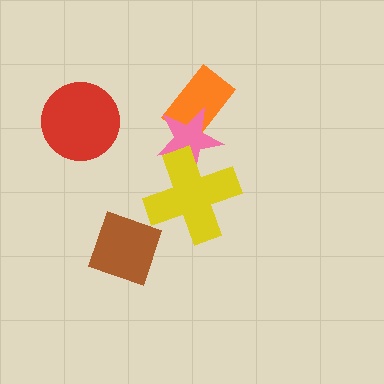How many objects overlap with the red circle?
0 objects overlap with the red circle.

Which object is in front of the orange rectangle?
The pink star is in front of the orange rectangle.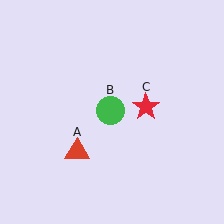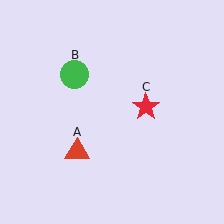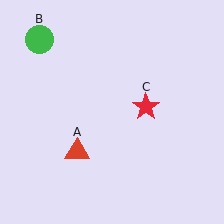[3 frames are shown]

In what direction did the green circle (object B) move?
The green circle (object B) moved up and to the left.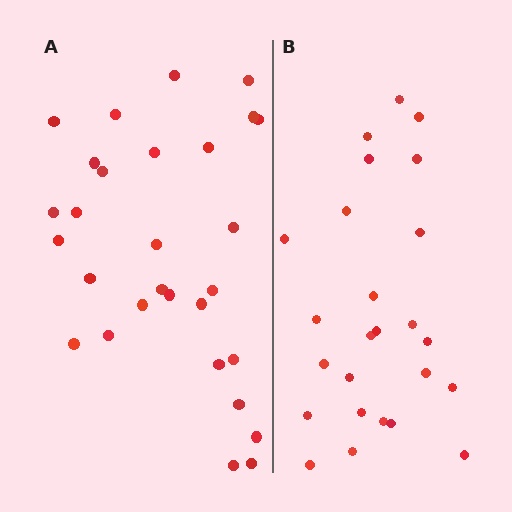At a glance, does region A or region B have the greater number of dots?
Region A (the left region) has more dots.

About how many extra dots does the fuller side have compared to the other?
Region A has about 4 more dots than region B.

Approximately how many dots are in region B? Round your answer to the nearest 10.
About 20 dots. (The exact count is 25, which rounds to 20.)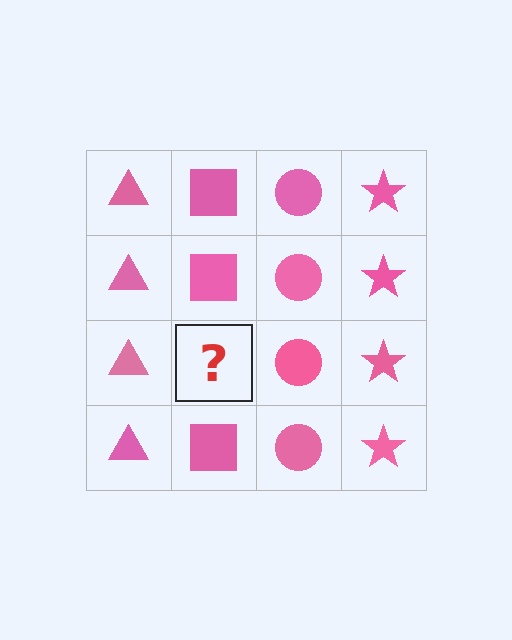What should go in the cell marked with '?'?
The missing cell should contain a pink square.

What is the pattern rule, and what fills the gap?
The rule is that each column has a consistent shape. The gap should be filled with a pink square.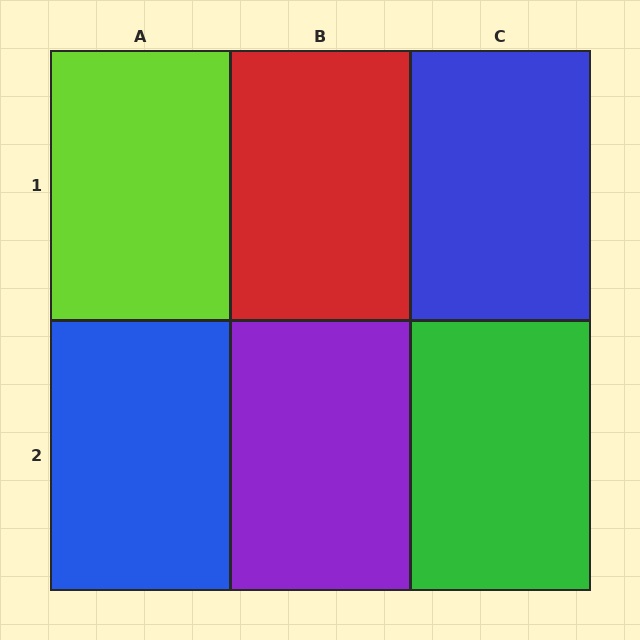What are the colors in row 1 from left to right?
Lime, red, blue.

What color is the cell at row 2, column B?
Purple.